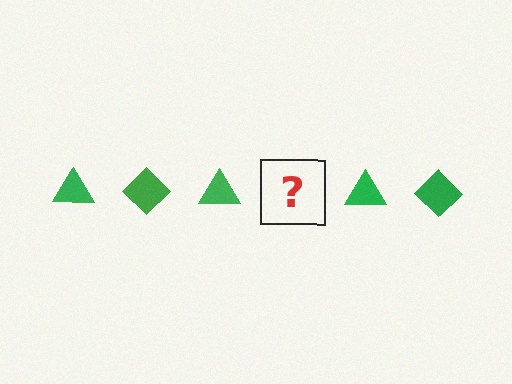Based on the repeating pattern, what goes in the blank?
The blank should be a green diamond.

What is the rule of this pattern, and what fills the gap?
The rule is that the pattern cycles through triangle, diamond shapes in green. The gap should be filled with a green diamond.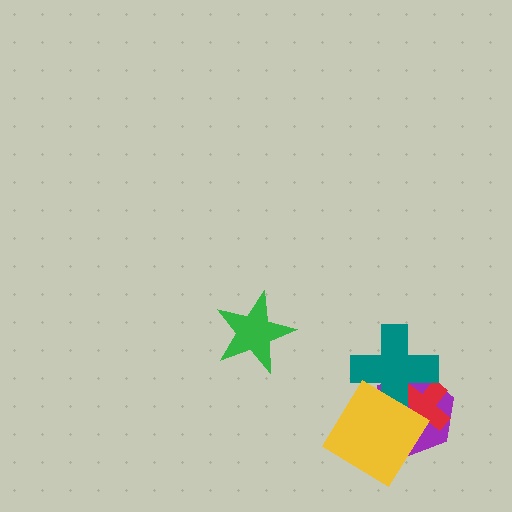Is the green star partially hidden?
No, no other shape covers it.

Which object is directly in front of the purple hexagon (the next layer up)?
The red cross is directly in front of the purple hexagon.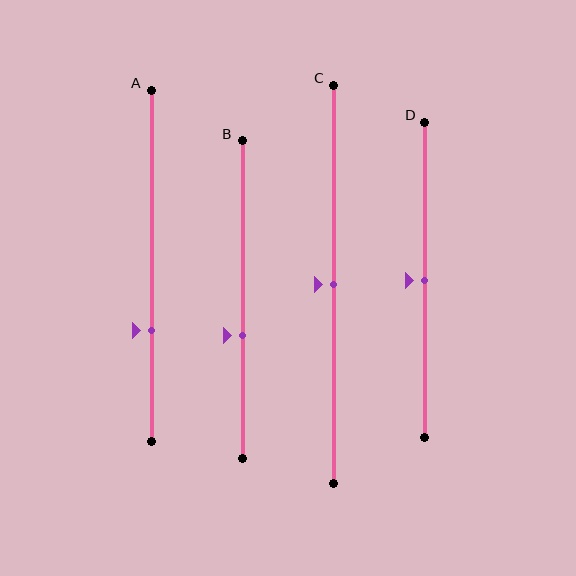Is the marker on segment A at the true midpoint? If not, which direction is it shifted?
No, the marker on segment A is shifted downward by about 19% of the segment length.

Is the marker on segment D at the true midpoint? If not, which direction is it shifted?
Yes, the marker on segment D is at the true midpoint.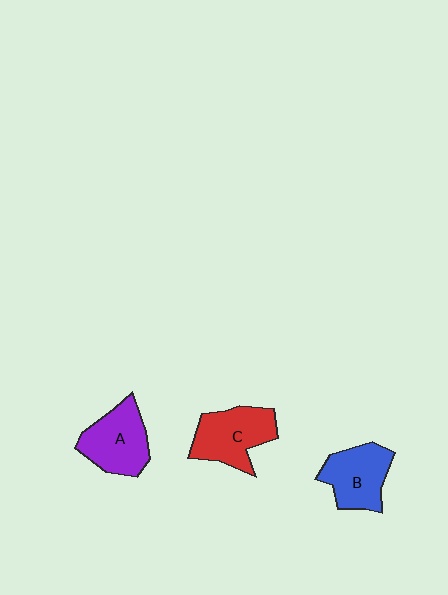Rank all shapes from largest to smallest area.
From largest to smallest: C (red), A (purple), B (blue).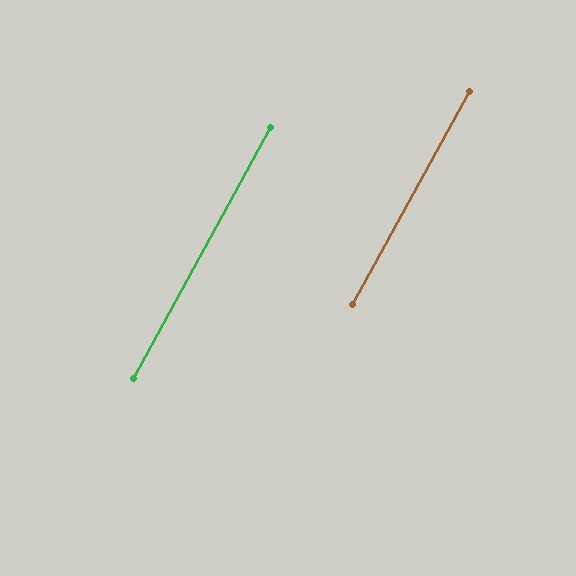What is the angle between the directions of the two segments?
Approximately 0 degrees.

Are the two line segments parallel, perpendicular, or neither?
Parallel — their directions differ by only 0.2°.